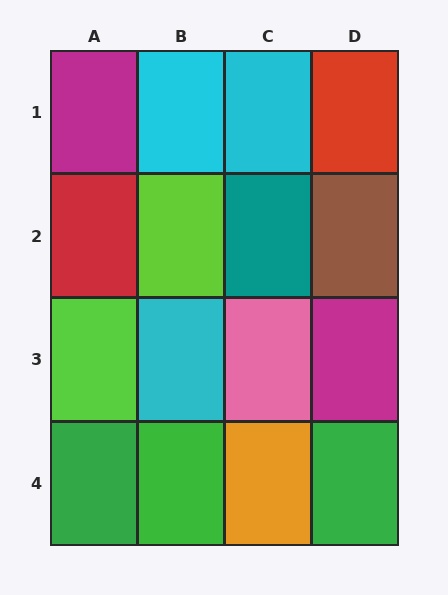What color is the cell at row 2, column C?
Teal.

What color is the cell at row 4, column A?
Green.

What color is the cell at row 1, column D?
Red.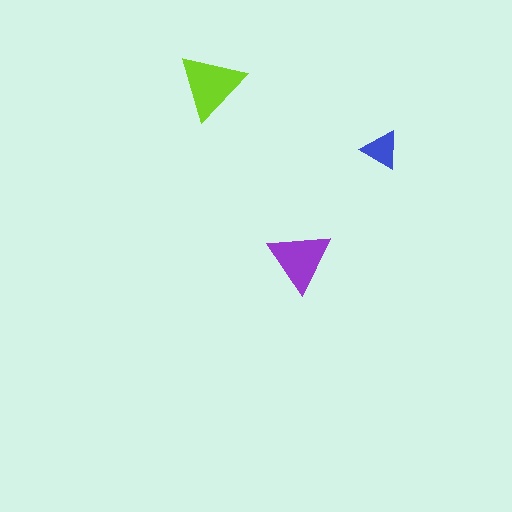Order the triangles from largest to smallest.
the lime one, the purple one, the blue one.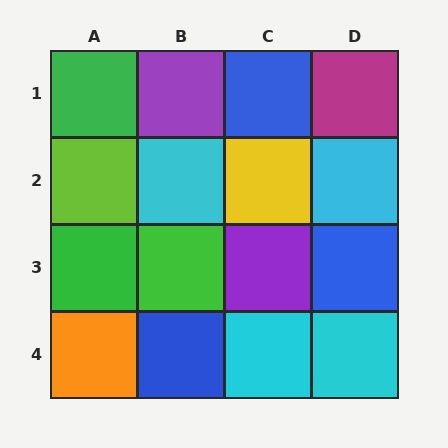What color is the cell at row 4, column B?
Blue.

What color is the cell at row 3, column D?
Blue.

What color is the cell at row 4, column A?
Orange.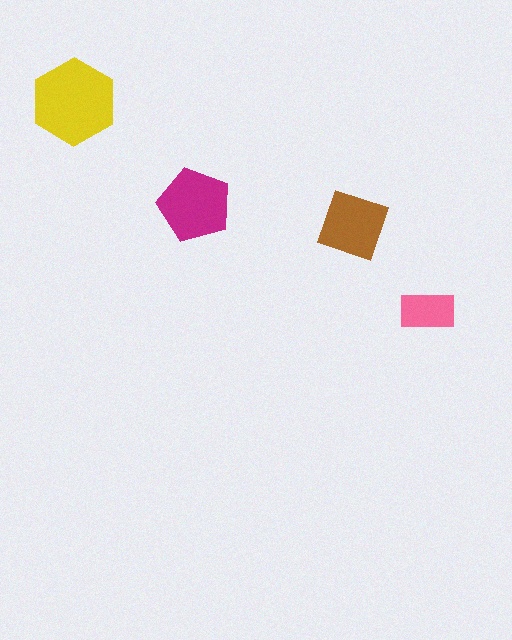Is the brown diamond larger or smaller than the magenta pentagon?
Smaller.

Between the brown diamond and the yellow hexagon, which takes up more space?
The yellow hexagon.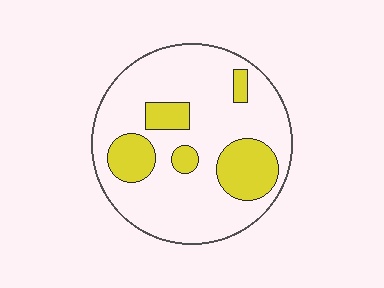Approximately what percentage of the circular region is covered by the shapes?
Approximately 25%.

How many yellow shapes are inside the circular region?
5.